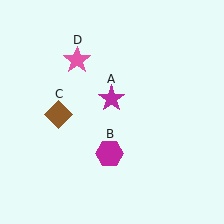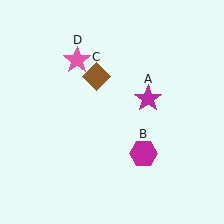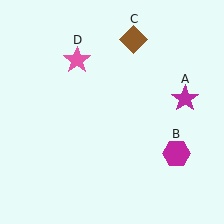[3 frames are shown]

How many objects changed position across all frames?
3 objects changed position: magenta star (object A), magenta hexagon (object B), brown diamond (object C).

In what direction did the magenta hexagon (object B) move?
The magenta hexagon (object B) moved right.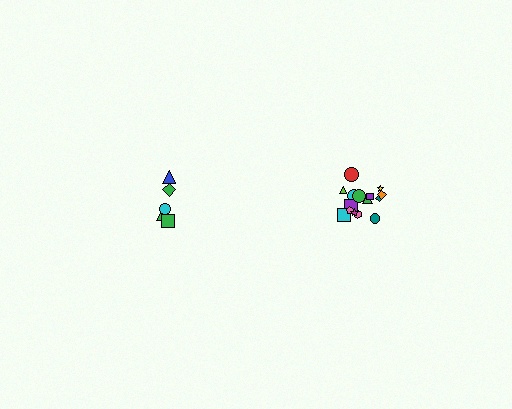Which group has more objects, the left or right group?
The right group.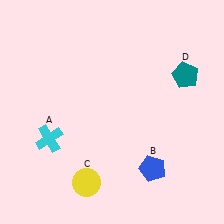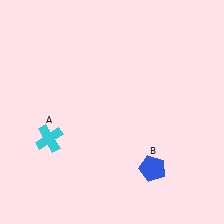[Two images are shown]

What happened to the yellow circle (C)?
The yellow circle (C) was removed in Image 2. It was in the bottom-left area of Image 1.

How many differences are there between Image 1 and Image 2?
There are 2 differences between the two images.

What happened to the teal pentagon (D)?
The teal pentagon (D) was removed in Image 2. It was in the top-right area of Image 1.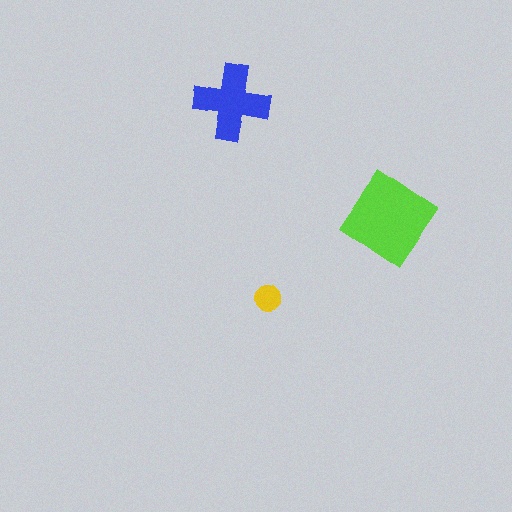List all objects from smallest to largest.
The yellow circle, the blue cross, the lime diamond.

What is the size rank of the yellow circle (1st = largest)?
3rd.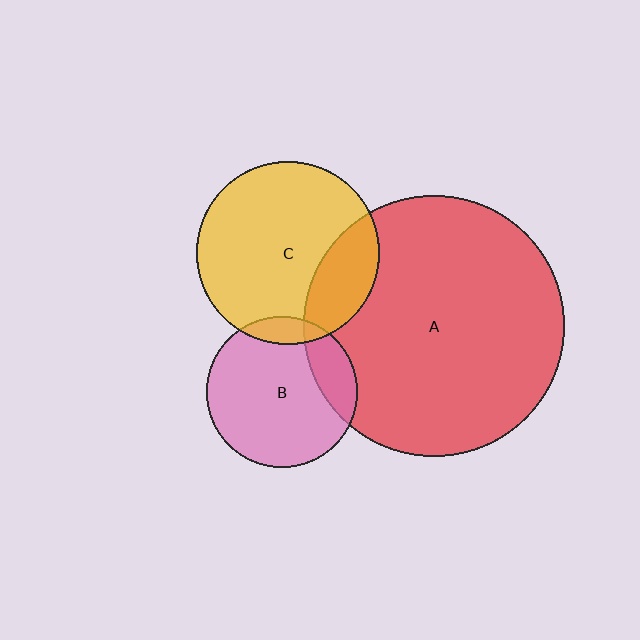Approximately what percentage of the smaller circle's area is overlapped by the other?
Approximately 25%.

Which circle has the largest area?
Circle A (red).